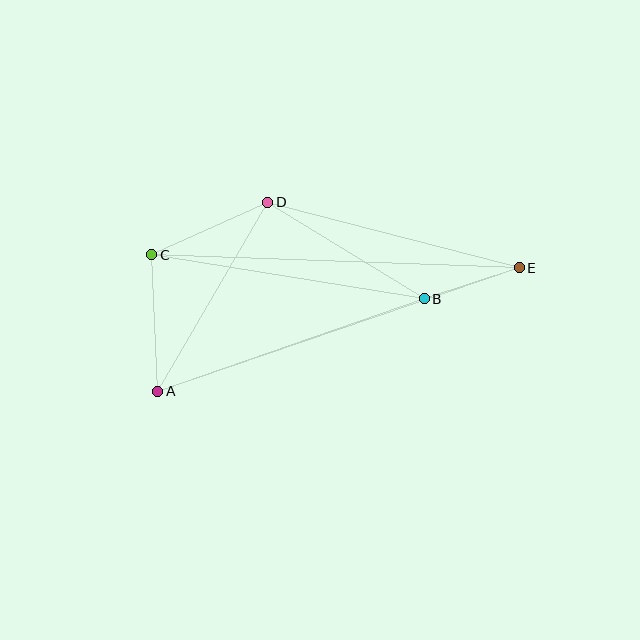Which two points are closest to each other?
Points B and E are closest to each other.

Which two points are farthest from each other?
Points A and E are farthest from each other.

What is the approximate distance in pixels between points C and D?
The distance between C and D is approximately 127 pixels.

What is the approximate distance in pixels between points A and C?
The distance between A and C is approximately 137 pixels.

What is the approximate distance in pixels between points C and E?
The distance between C and E is approximately 368 pixels.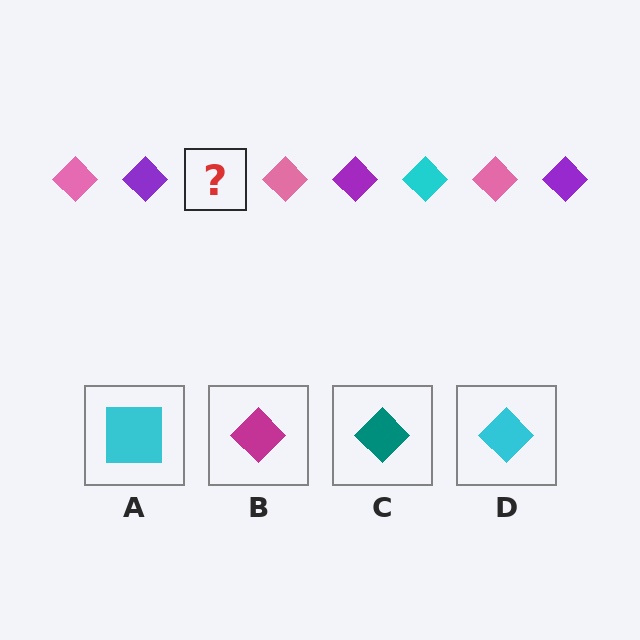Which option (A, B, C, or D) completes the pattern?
D.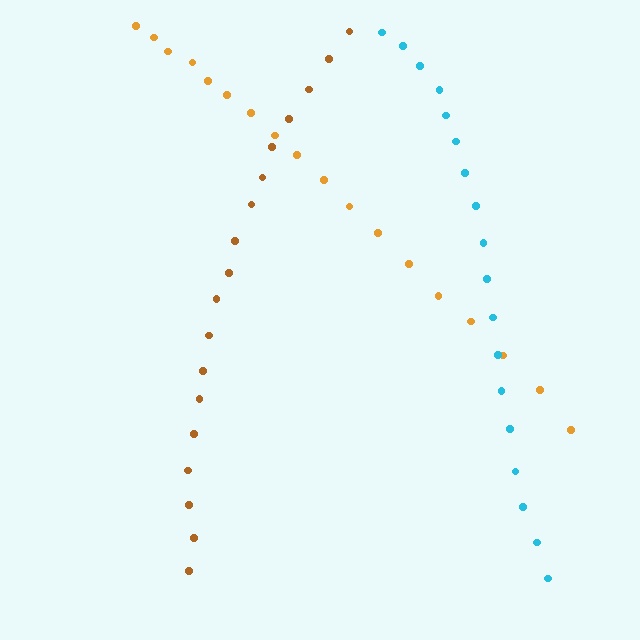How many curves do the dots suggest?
There are 3 distinct paths.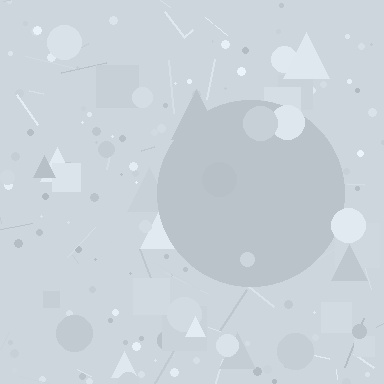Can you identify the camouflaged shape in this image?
The camouflaged shape is a circle.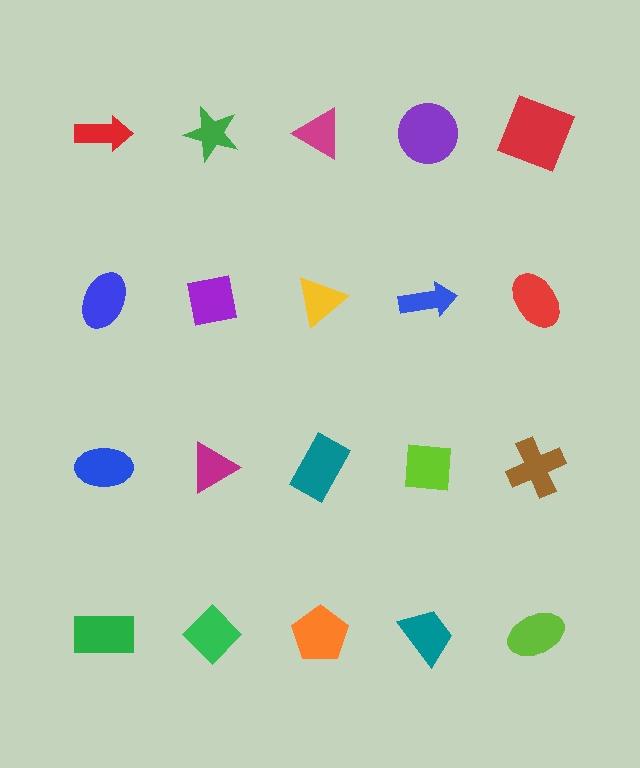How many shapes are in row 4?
5 shapes.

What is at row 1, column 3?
A magenta triangle.